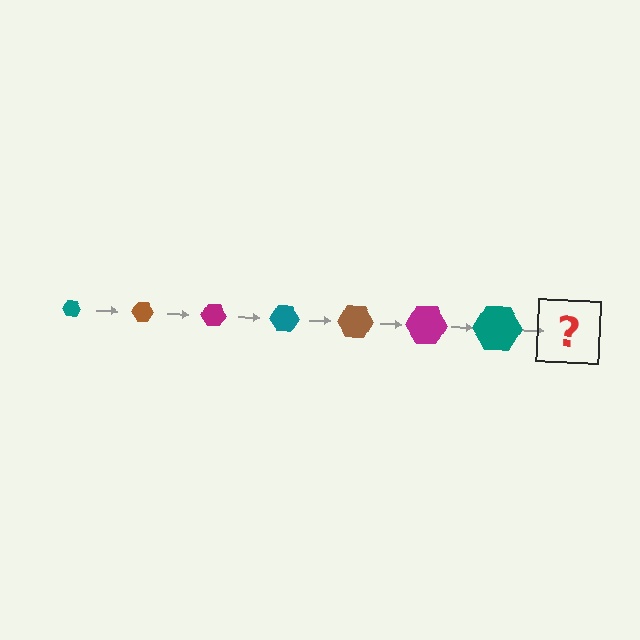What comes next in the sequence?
The next element should be a brown hexagon, larger than the previous one.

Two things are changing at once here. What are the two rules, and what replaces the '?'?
The two rules are that the hexagon grows larger each step and the color cycles through teal, brown, and magenta. The '?' should be a brown hexagon, larger than the previous one.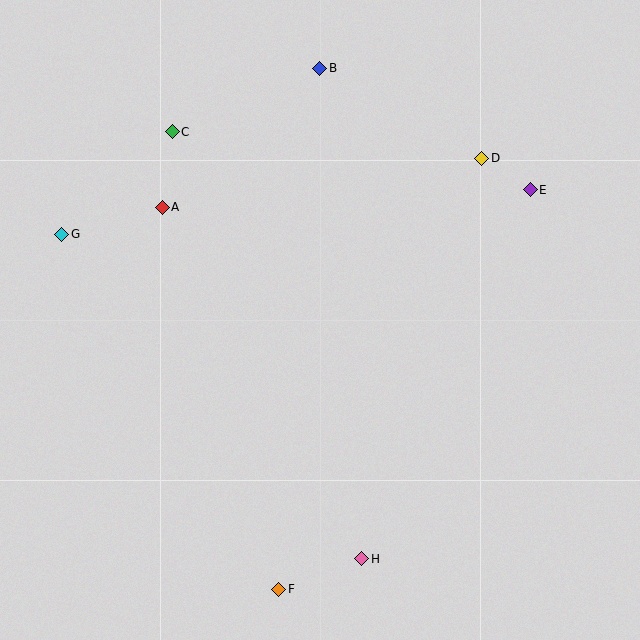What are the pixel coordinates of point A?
Point A is at (162, 207).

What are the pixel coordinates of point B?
Point B is at (320, 68).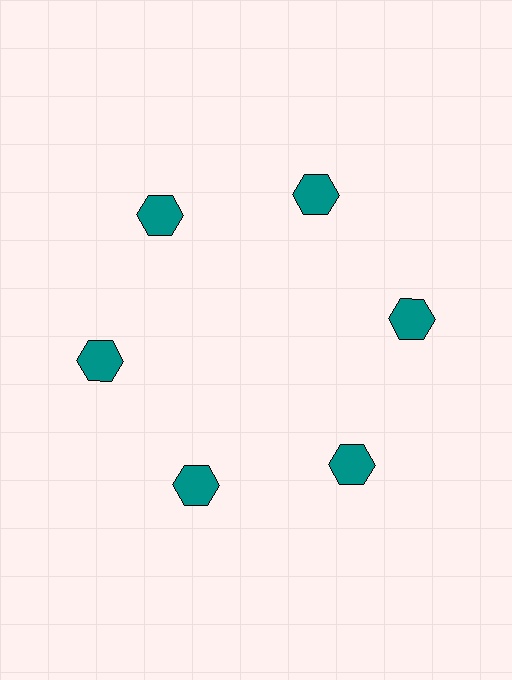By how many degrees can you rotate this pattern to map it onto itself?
The pattern maps onto itself every 60 degrees of rotation.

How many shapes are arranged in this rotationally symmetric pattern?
There are 6 shapes, arranged in 6 groups of 1.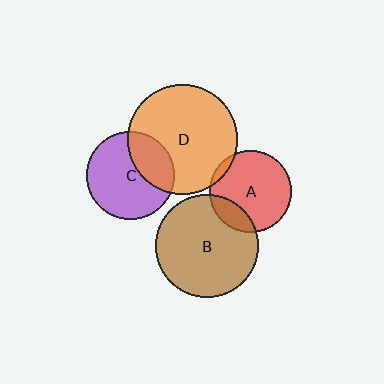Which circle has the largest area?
Circle D (orange).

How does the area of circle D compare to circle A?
Approximately 1.8 times.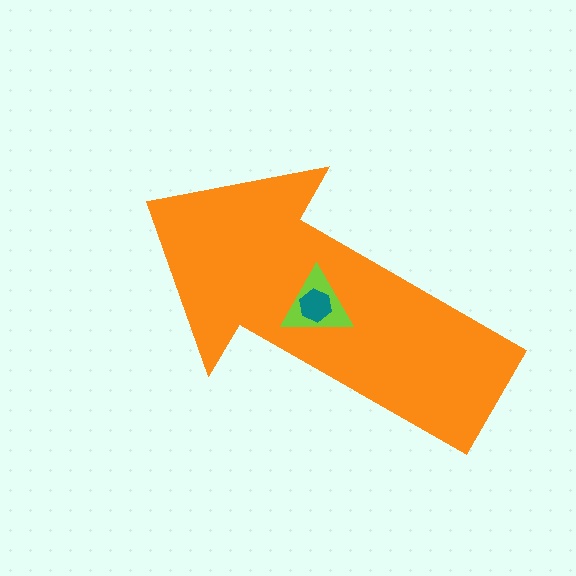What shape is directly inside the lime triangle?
The teal hexagon.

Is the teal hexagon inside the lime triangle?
Yes.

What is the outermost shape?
The orange arrow.